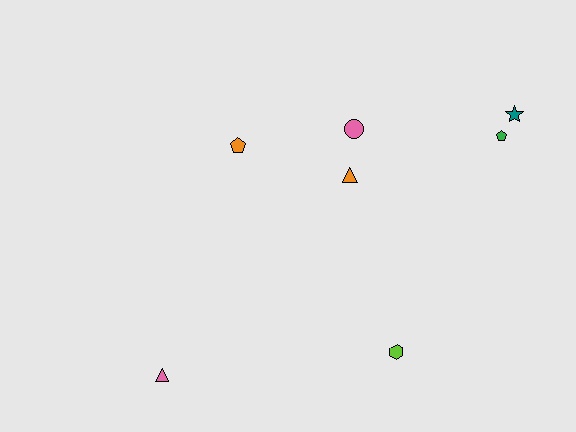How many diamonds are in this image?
There are no diamonds.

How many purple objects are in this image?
There are no purple objects.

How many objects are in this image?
There are 7 objects.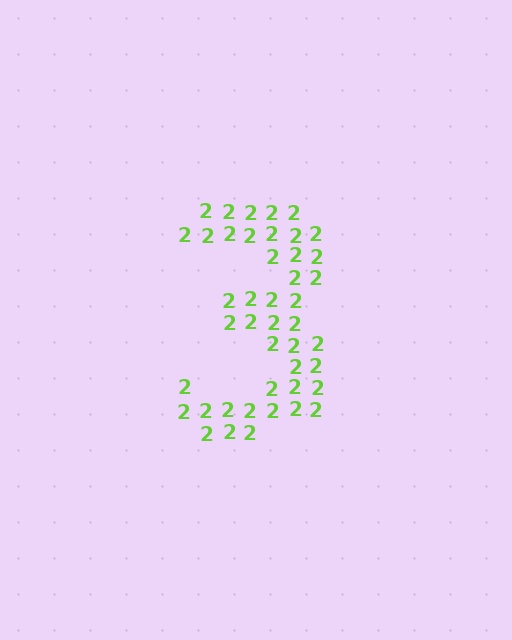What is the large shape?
The large shape is the digit 3.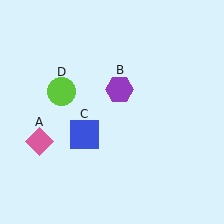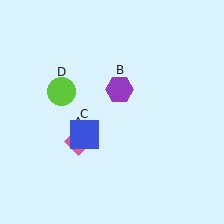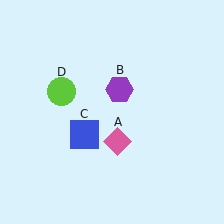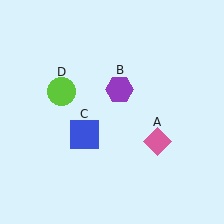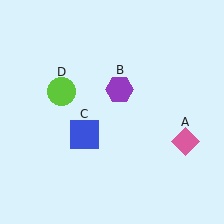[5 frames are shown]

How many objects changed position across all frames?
1 object changed position: pink diamond (object A).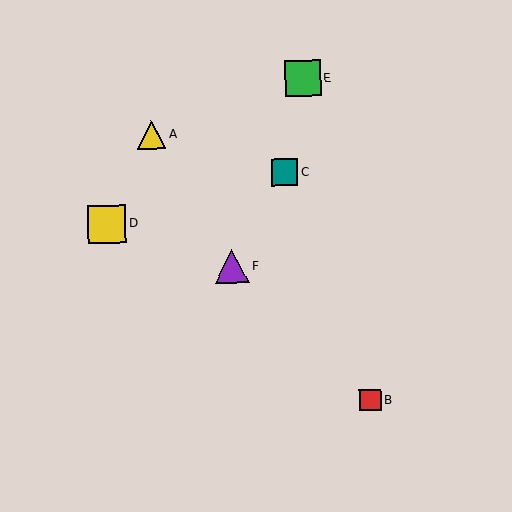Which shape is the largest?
The yellow square (labeled D) is the largest.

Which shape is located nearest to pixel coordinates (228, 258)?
The purple triangle (labeled F) at (232, 266) is nearest to that location.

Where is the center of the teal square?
The center of the teal square is at (284, 172).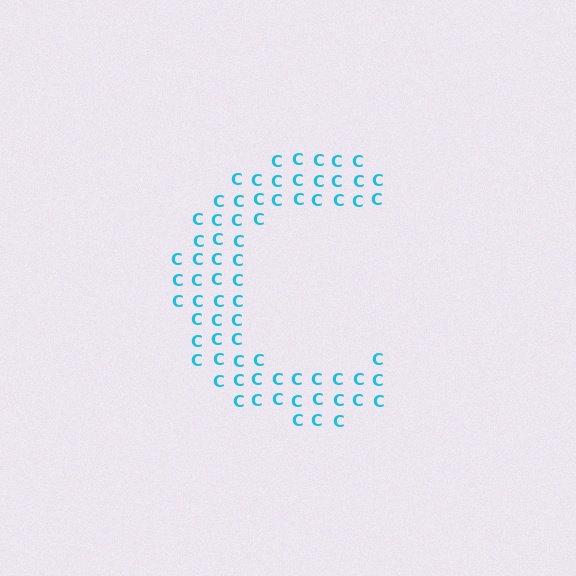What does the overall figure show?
The overall figure shows the letter C.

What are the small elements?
The small elements are letter C's.